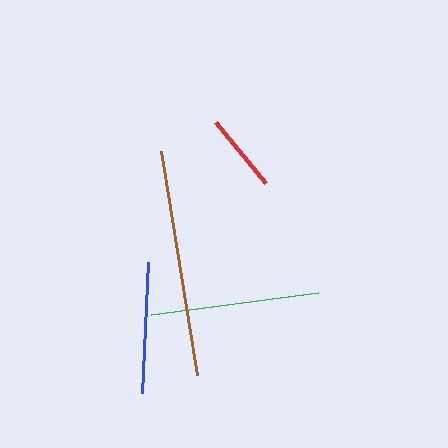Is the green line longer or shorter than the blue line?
The green line is longer than the blue line.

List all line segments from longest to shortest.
From longest to shortest: brown, green, blue, red.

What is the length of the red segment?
The red segment is approximately 79 pixels long.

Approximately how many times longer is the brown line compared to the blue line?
The brown line is approximately 1.7 times the length of the blue line.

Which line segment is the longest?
The brown line is the longest at approximately 227 pixels.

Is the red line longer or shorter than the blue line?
The blue line is longer than the red line.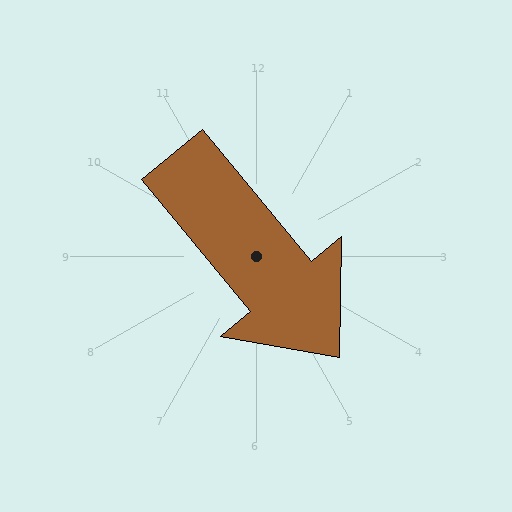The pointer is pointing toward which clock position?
Roughly 5 o'clock.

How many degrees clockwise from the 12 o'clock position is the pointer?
Approximately 140 degrees.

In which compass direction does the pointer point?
Southeast.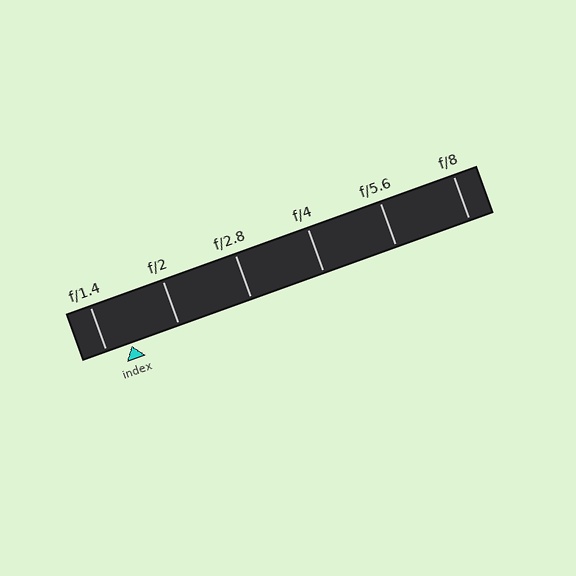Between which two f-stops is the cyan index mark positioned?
The index mark is between f/1.4 and f/2.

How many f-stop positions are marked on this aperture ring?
There are 6 f-stop positions marked.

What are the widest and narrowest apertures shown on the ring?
The widest aperture shown is f/1.4 and the narrowest is f/8.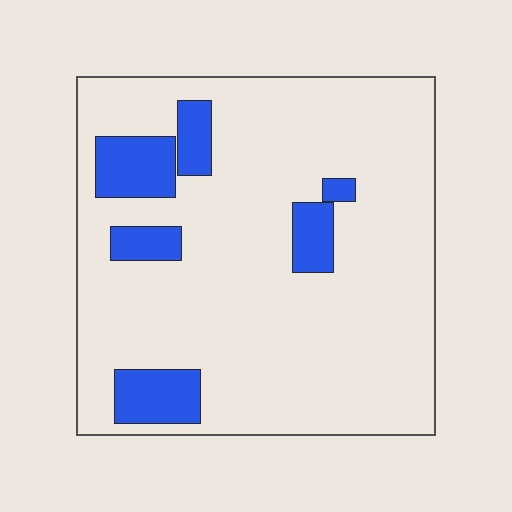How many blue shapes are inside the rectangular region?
6.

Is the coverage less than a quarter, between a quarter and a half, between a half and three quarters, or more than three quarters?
Less than a quarter.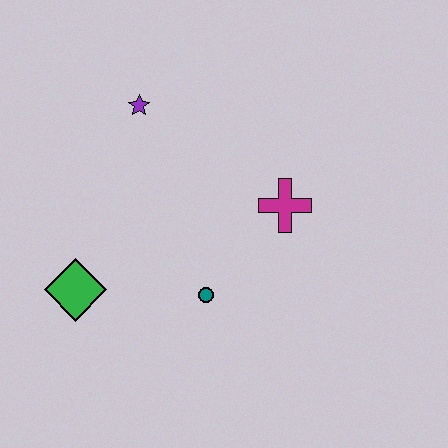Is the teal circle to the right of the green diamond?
Yes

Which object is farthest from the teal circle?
The purple star is farthest from the teal circle.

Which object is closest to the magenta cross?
The teal circle is closest to the magenta cross.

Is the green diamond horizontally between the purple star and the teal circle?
No